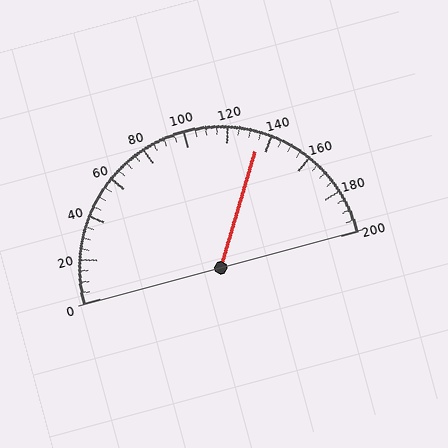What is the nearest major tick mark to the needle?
The nearest major tick mark is 140.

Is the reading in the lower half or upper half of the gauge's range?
The reading is in the upper half of the range (0 to 200).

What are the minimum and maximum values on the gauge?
The gauge ranges from 0 to 200.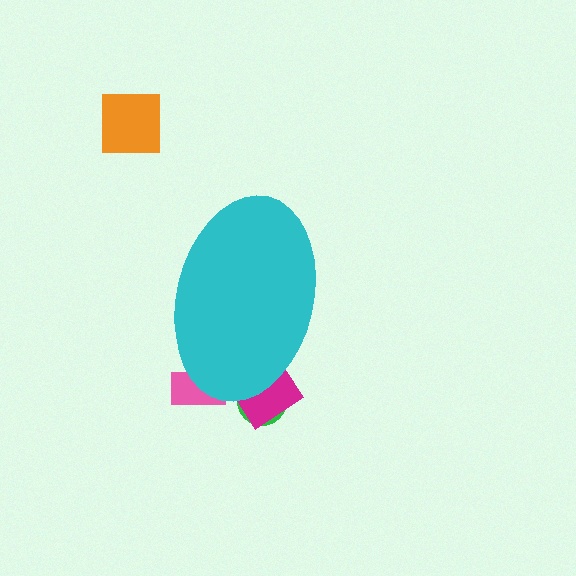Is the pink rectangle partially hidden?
Yes, the pink rectangle is partially hidden behind the cyan ellipse.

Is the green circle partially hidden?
Yes, the green circle is partially hidden behind the cyan ellipse.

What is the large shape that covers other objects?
A cyan ellipse.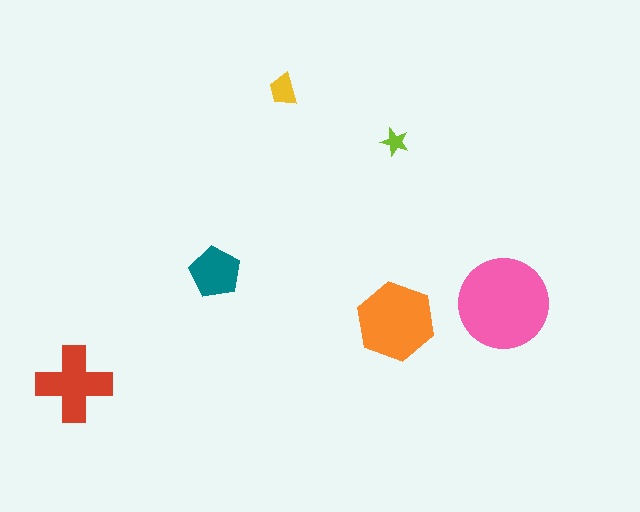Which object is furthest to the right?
The pink circle is rightmost.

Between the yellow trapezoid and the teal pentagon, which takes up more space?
The teal pentagon.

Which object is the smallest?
The lime star.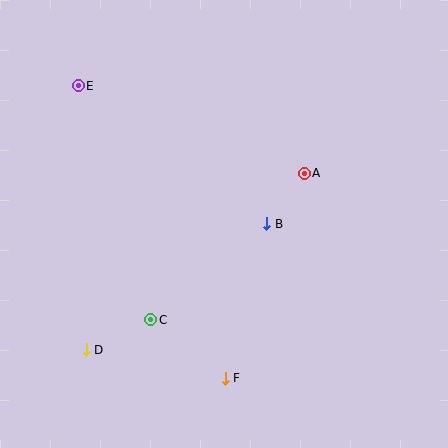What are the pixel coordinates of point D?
Point D is at (86, 350).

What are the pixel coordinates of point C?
Point C is at (151, 320).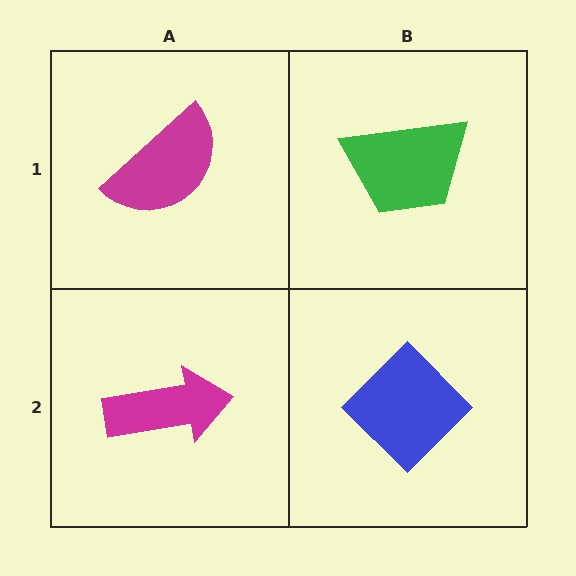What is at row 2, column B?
A blue diamond.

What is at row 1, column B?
A green trapezoid.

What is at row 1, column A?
A magenta semicircle.